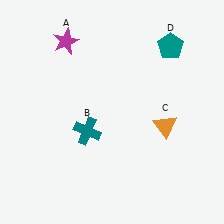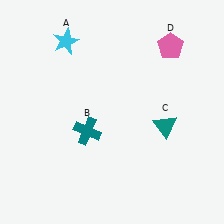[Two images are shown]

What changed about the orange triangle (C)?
In Image 1, C is orange. In Image 2, it changed to teal.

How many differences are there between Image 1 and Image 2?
There are 3 differences between the two images.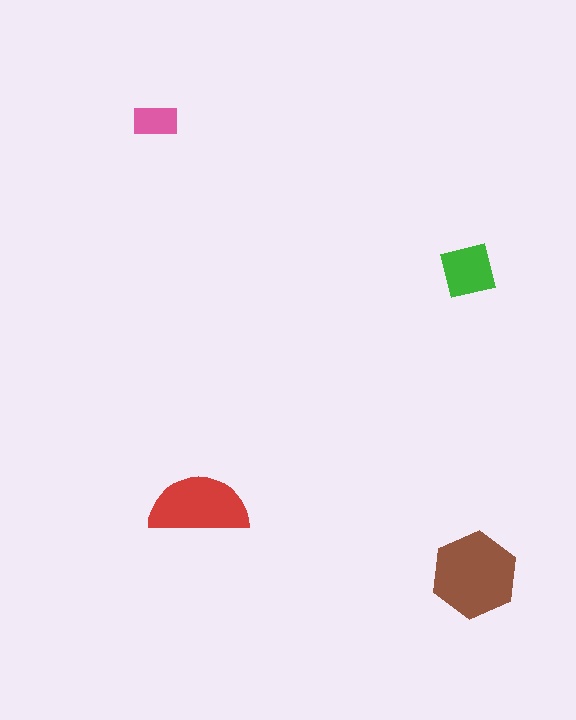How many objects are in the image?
There are 4 objects in the image.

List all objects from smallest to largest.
The pink rectangle, the green square, the red semicircle, the brown hexagon.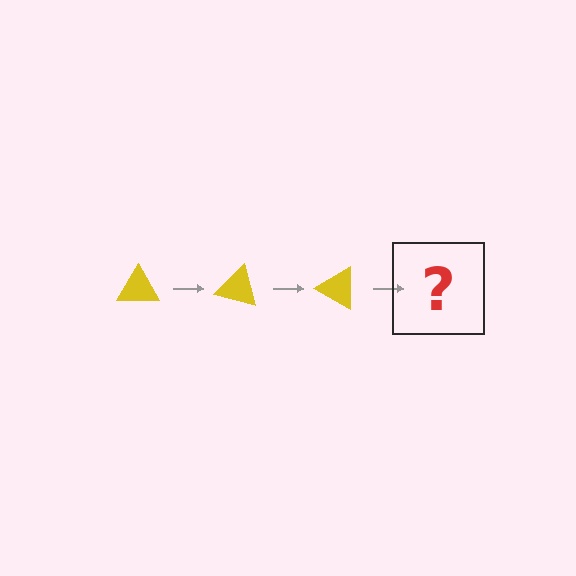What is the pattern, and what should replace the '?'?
The pattern is that the triangle rotates 15 degrees each step. The '?' should be a yellow triangle rotated 45 degrees.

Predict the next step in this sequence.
The next step is a yellow triangle rotated 45 degrees.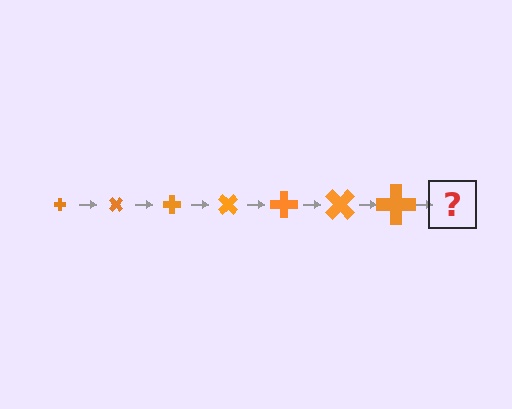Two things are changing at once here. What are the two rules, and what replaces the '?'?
The two rules are that the cross grows larger each step and it rotates 45 degrees each step. The '?' should be a cross, larger than the previous one and rotated 315 degrees from the start.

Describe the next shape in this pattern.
It should be a cross, larger than the previous one and rotated 315 degrees from the start.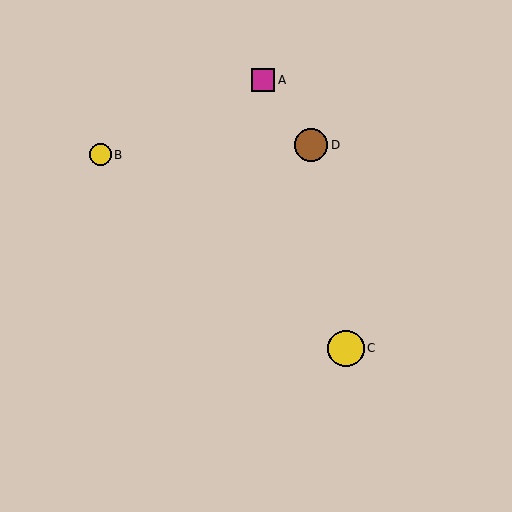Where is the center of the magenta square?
The center of the magenta square is at (263, 80).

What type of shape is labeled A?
Shape A is a magenta square.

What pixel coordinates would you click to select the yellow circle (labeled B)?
Click at (100, 155) to select the yellow circle B.